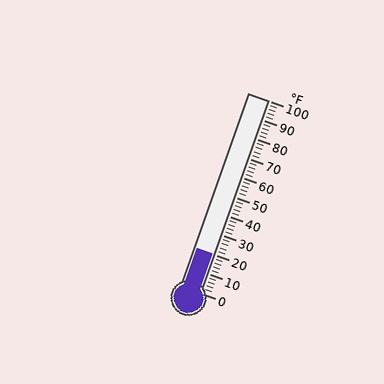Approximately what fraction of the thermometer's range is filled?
The thermometer is filled to approximately 20% of its range.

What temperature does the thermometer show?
The thermometer shows approximately 20°F.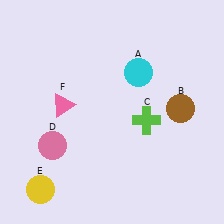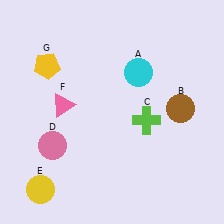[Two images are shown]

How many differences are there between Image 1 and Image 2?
There is 1 difference between the two images.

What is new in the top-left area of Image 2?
A yellow pentagon (G) was added in the top-left area of Image 2.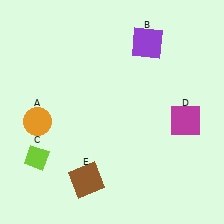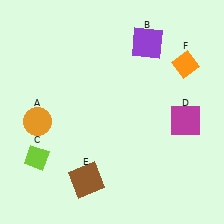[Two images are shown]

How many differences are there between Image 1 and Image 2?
There is 1 difference between the two images.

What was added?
An orange diamond (F) was added in Image 2.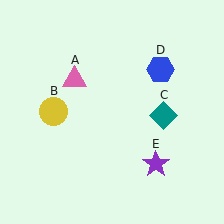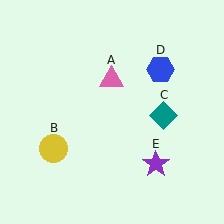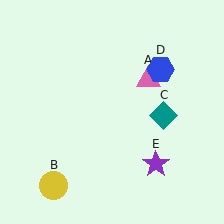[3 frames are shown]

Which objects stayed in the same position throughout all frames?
Teal diamond (object C) and blue hexagon (object D) and purple star (object E) remained stationary.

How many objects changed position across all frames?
2 objects changed position: pink triangle (object A), yellow circle (object B).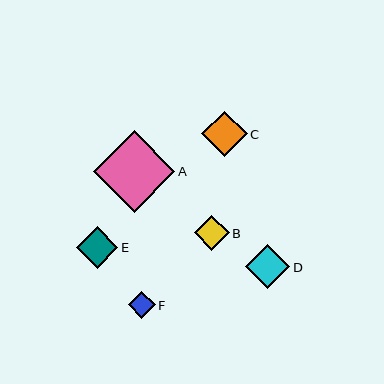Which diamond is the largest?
Diamond A is the largest with a size of approximately 81 pixels.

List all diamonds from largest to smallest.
From largest to smallest: A, C, D, E, B, F.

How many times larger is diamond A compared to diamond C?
Diamond A is approximately 1.8 times the size of diamond C.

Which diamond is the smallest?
Diamond F is the smallest with a size of approximately 27 pixels.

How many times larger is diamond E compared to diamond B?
Diamond E is approximately 1.2 times the size of diamond B.